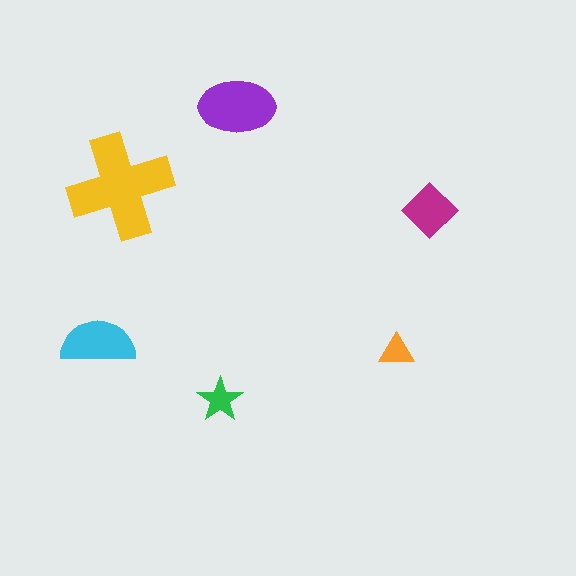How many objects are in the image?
There are 6 objects in the image.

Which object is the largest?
The yellow cross.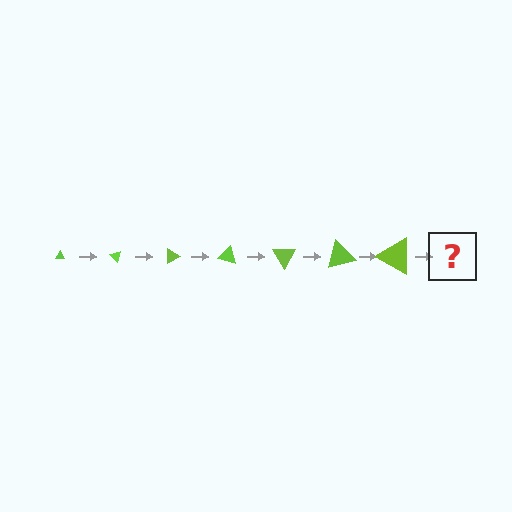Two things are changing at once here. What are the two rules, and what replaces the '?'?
The two rules are that the triangle grows larger each step and it rotates 45 degrees each step. The '?' should be a triangle, larger than the previous one and rotated 315 degrees from the start.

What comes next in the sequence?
The next element should be a triangle, larger than the previous one and rotated 315 degrees from the start.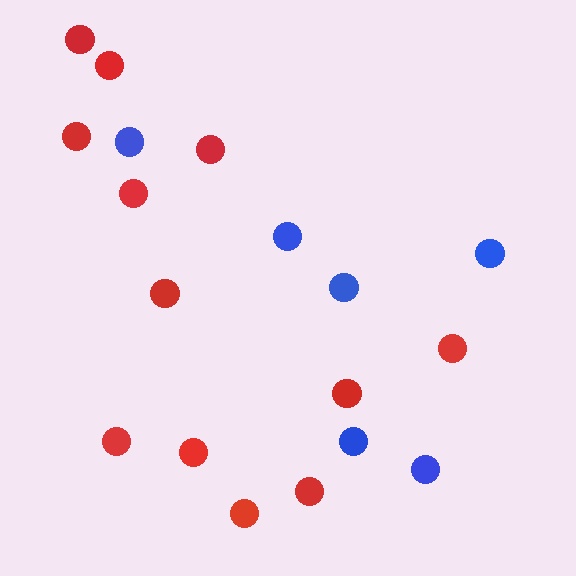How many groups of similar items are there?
There are 2 groups: one group of red circles (12) and one group of blue circles (6).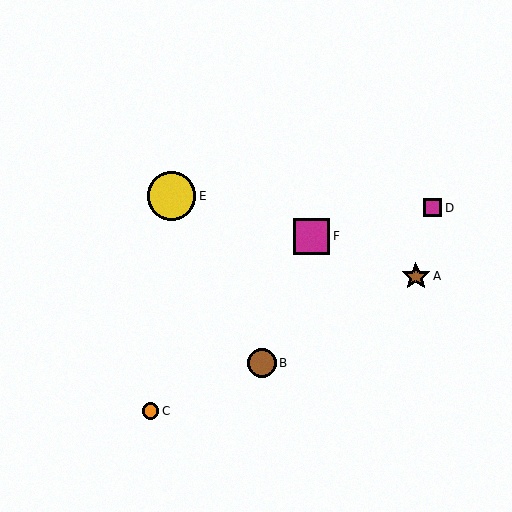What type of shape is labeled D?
Shape D is a magenta square.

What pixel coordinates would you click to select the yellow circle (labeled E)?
Click at (172, 196) to select the yellow circle E.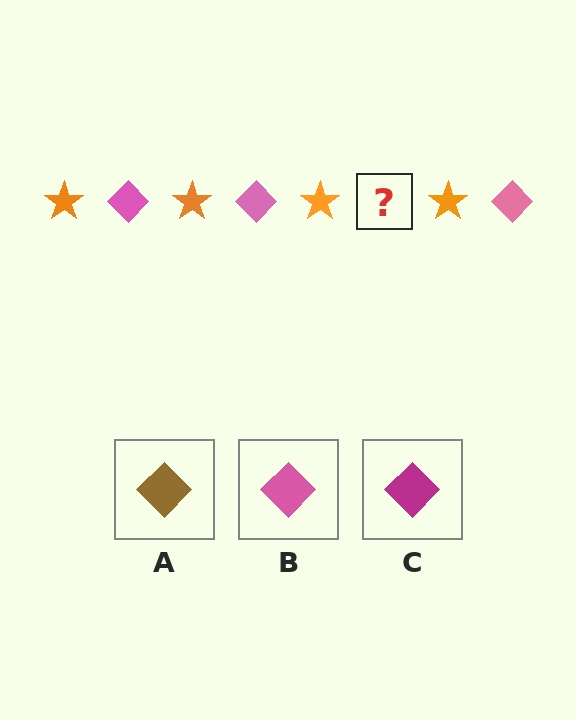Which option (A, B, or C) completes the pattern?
B.